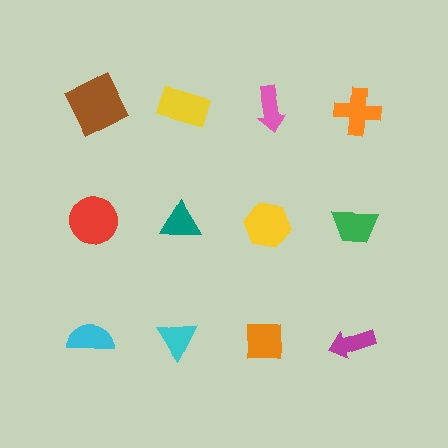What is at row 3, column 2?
A cyan triangle.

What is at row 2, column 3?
A yellow hexagon.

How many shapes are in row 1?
4 shapes.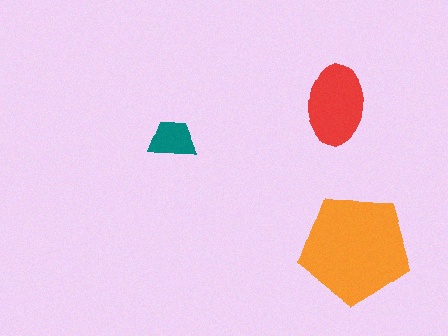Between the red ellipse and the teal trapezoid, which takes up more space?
The red ellipse.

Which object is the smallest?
The teal trapezoid.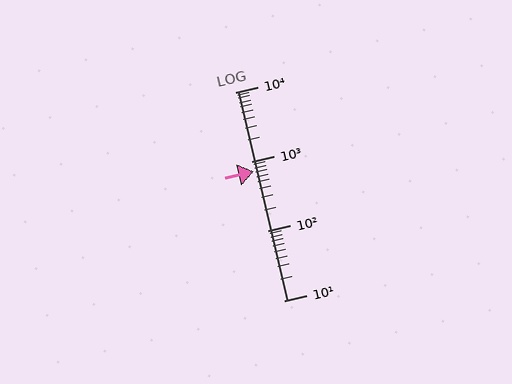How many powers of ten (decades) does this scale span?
The scale spans 3 decades, from 10 to 10000.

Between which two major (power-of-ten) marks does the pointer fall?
The pointer is between 100 and 1000.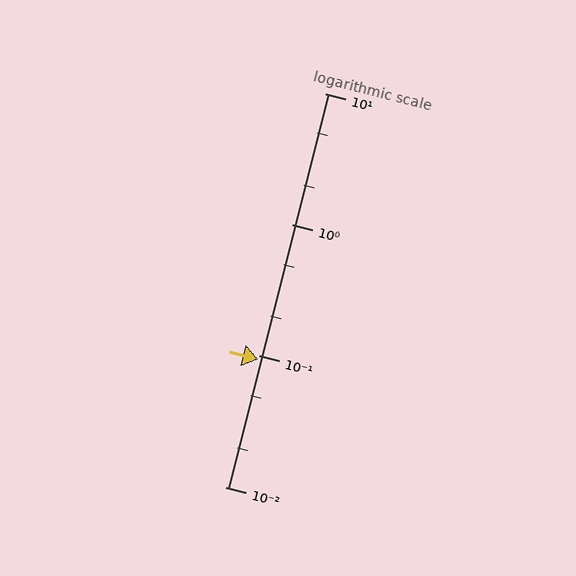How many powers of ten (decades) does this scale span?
The scale spans 3 decades, from 0.01 to 10.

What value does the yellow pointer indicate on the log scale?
The pointer indicates approximately 0.093.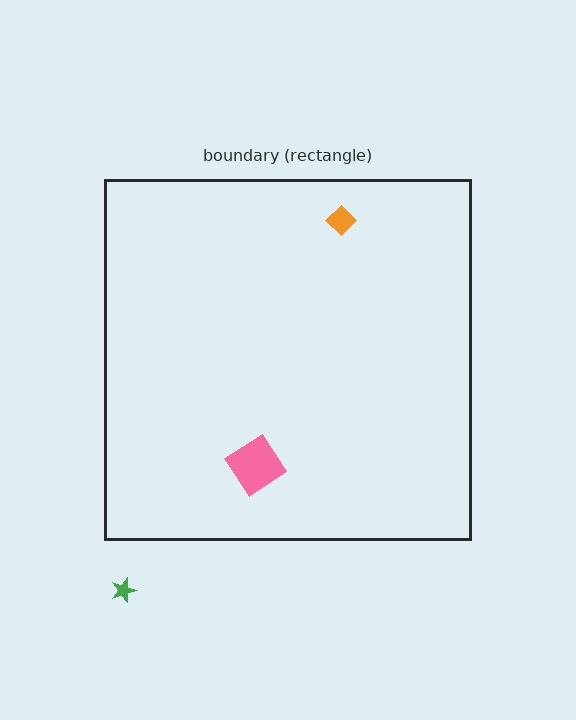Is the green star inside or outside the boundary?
Outside.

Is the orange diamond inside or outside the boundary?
Inside.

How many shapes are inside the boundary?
2 inside, 1 outside.